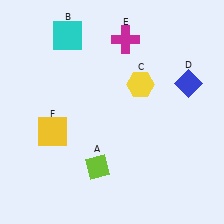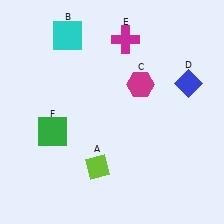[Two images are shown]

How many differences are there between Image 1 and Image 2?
There are 2 differences between the two images.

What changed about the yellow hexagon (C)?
In Image 1, C is yellow. In Image 2, it changed to magenta.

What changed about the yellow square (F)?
In Image 1, F is yellow. In Image 2, it changed to green.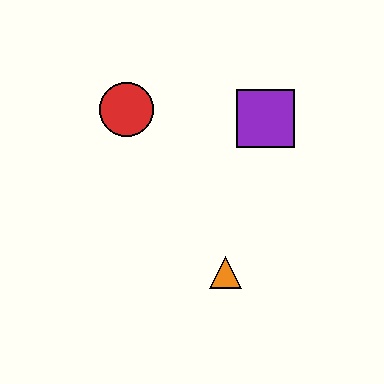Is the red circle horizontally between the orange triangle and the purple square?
No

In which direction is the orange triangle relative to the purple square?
The orange triangle is below the purple square.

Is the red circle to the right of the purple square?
No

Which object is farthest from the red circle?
The orange triangle is farthest from the red circle.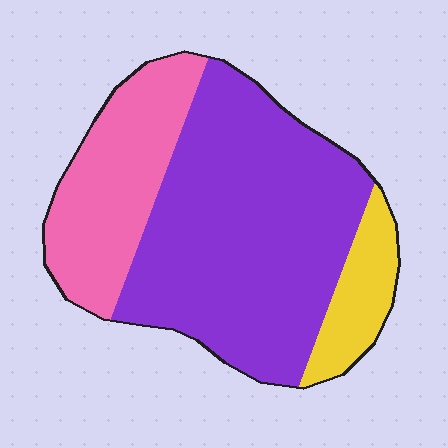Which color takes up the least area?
Yellow, at roughly 10%.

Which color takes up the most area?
Purple, at roughly 60%.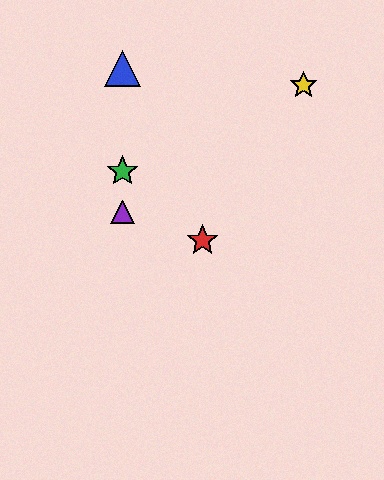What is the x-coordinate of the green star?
The green star is at x≈122.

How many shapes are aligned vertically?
3 shapes (the blue triangle, the green star, the purple triangle) are aligned vertically.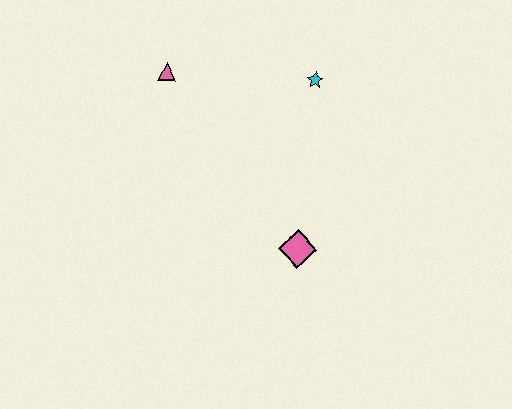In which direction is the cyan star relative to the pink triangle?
The cyan star is to the right of the pink triangle.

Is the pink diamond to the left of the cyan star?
Yes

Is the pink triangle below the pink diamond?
No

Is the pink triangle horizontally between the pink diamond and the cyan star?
No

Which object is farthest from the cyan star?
The pink diamond is farthest from the cyan star.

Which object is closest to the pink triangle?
The cyan star is closest to the pink triangle.